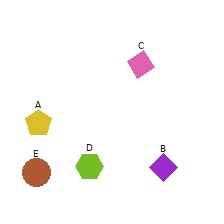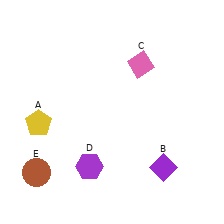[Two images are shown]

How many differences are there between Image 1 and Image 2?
There is 1 difference between the two images.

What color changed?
The hexagon (D) changed from lime in Image 1 to purple in Image 2.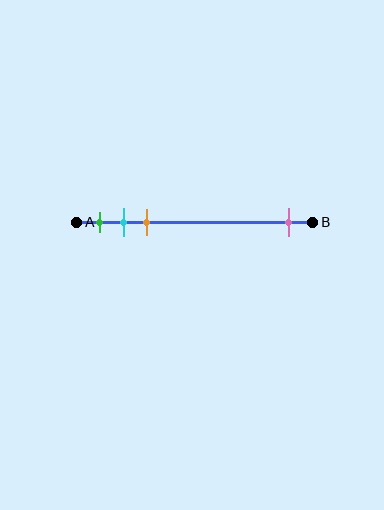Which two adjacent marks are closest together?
The cyan and orange marks are the closest adjacent pair.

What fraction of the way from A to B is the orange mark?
The orange mark is approximately 30% (0.3) of the way from A to B.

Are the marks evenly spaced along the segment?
No, the marks are not evenly spaced.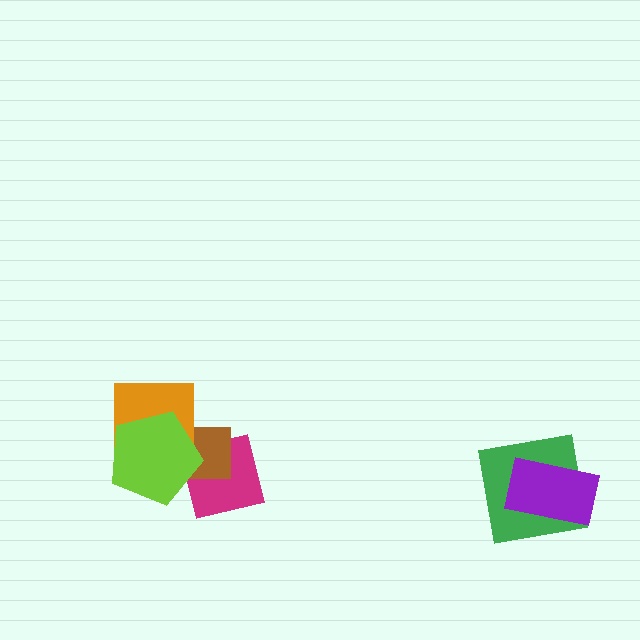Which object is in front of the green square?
The purple rectangle is in front of the green square.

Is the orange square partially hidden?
Yes, it is partially covered by another shape.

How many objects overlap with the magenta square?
2 objects overlap with the magenta square.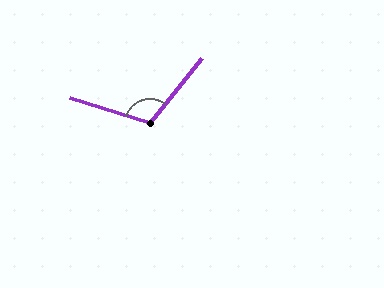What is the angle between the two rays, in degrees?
Approximately 111 degrees.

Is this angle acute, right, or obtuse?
It is obtuse.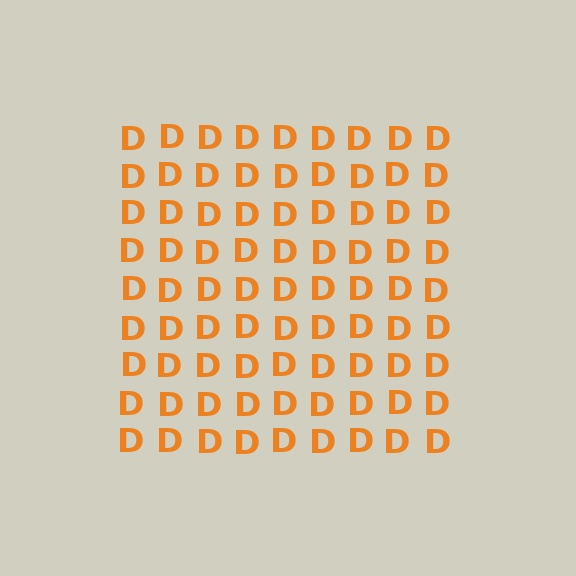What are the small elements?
The small elements are letter D's.